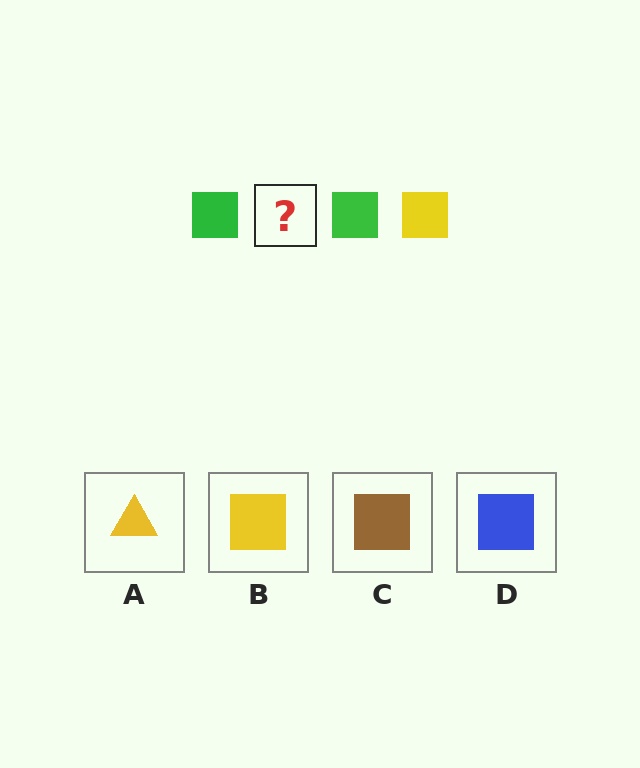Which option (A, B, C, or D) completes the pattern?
B.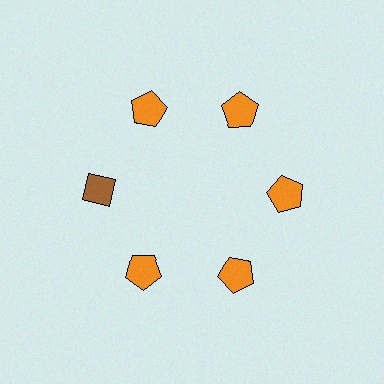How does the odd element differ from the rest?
It differs in both color (brown instead of orange) and shape (diamond instead of pentagon).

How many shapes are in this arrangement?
There are 6 shapes arranged in a ring pattern.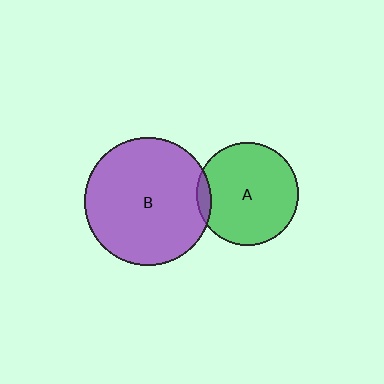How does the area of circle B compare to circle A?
Approximately 1.6 times.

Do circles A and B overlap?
Yes.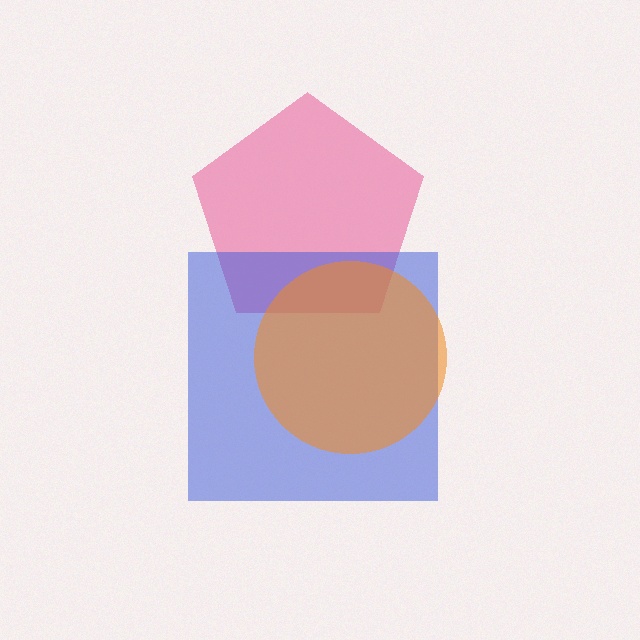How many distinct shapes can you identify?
There are 3 distinct shapes: a pink pentagon, a blue square, an orange circle.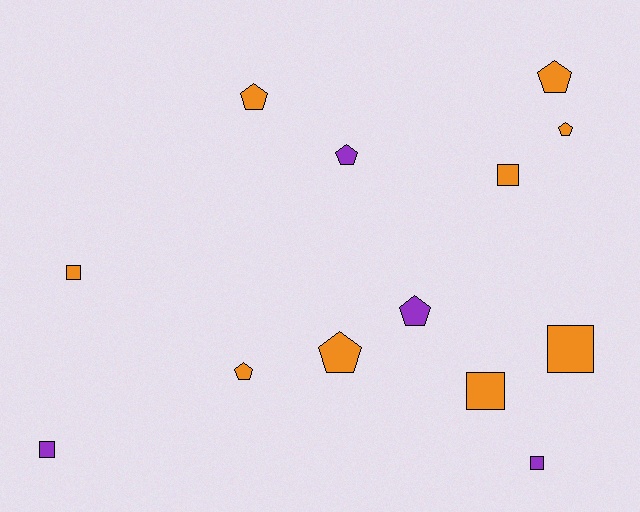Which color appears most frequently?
Orange, with 9 objects.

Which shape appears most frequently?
Pentagon, with 7 objects.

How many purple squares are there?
There are 2 purple squares.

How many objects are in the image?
There are 13 objects.